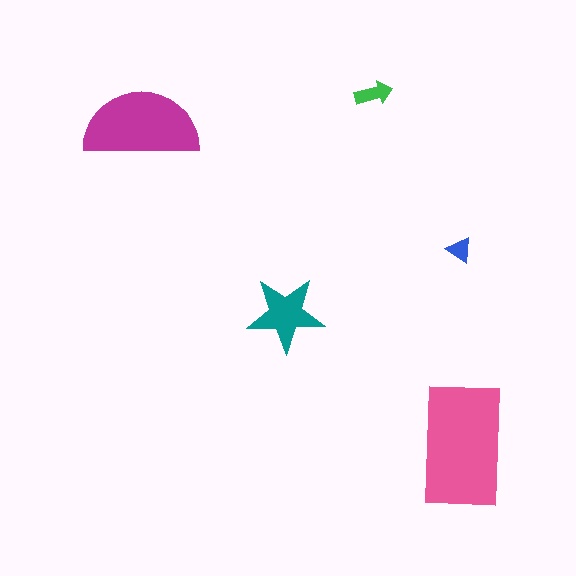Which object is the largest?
The pink rectangle.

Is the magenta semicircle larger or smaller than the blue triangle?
Larger.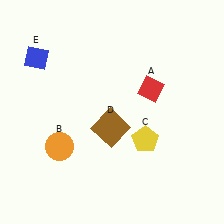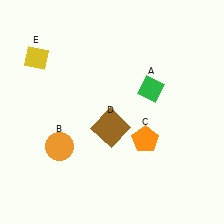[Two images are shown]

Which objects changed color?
A changed from red to green. C changed from yellow to orange. E changed from blue to yellow.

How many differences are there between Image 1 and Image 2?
There are 3 differences between the two images.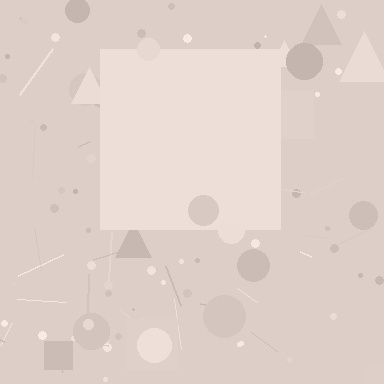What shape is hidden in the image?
A square is hidden in the image.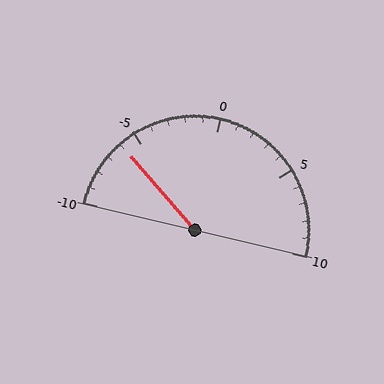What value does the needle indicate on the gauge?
The needle indicates approximately -6.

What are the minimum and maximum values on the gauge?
The gauge ranges from -10 to 10.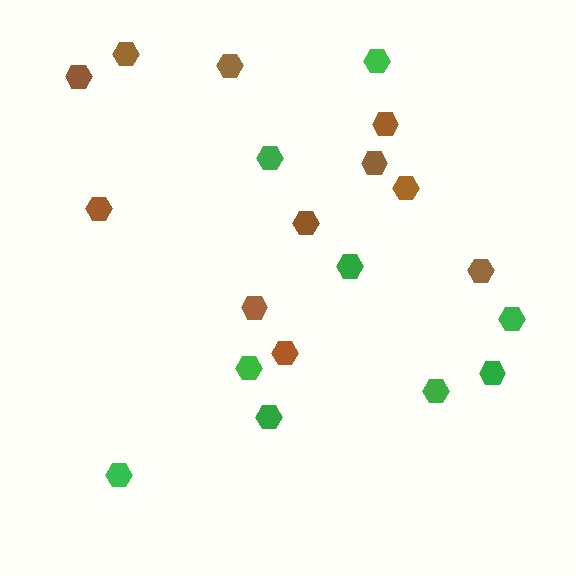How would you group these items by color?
There are 2 groups: one group of brown hexagons (11) and one group of green hexagons (9).